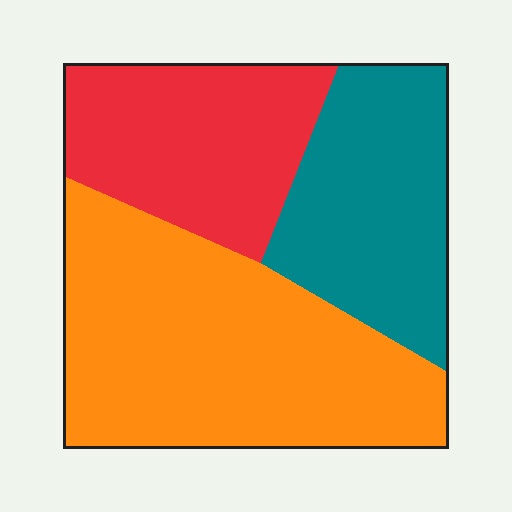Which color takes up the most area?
Orange, at roughly 45%.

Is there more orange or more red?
Orange.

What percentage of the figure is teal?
Teal covers around 25% of the figure.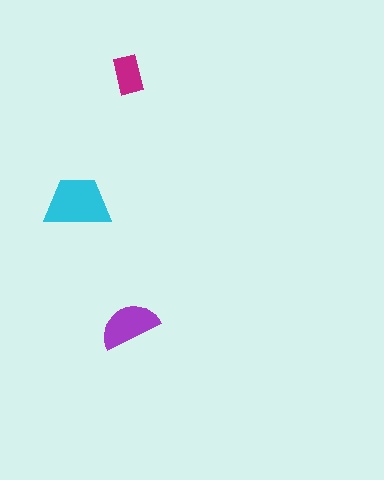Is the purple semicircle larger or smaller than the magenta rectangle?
Larger.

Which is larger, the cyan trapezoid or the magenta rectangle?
The cyan trapezoid.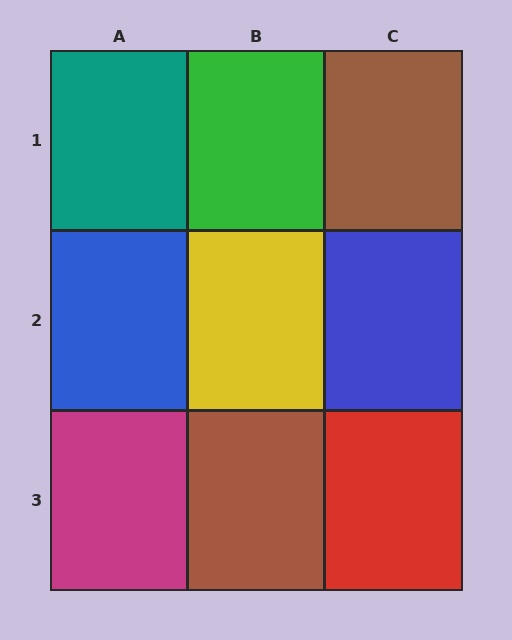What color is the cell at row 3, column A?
Magenta.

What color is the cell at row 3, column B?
Brown.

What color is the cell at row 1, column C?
Brown.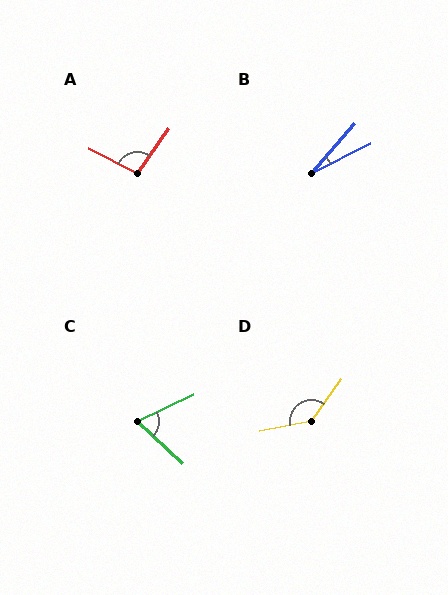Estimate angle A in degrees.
Approximately 97 degrees.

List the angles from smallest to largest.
B (22°), C (68°), A (97°), D (137°).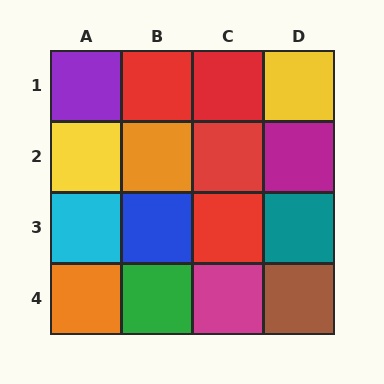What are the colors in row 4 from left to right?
Orange, green, magenta, brown.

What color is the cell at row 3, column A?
Cyan.